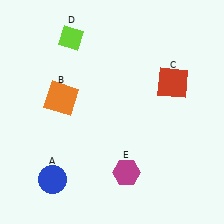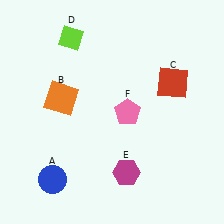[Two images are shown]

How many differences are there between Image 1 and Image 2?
There is 1 difference between the two images.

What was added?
A pink pentagon (F) was added in Image 2.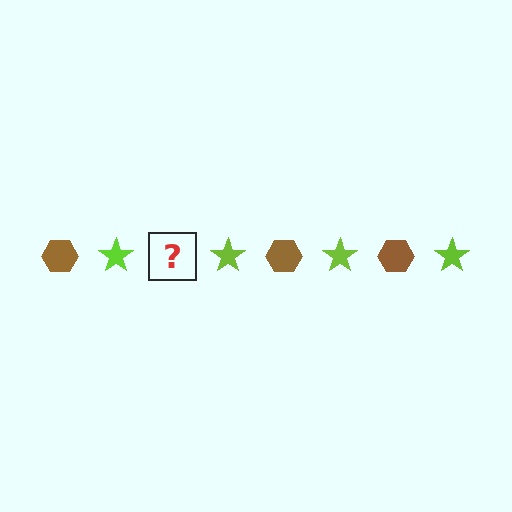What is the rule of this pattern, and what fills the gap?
The rule is that the pattern alternates between brown hexagon and lime star. The gap should be filled with a brown hexagon.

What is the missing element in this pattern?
The missing element is a brown hexagon.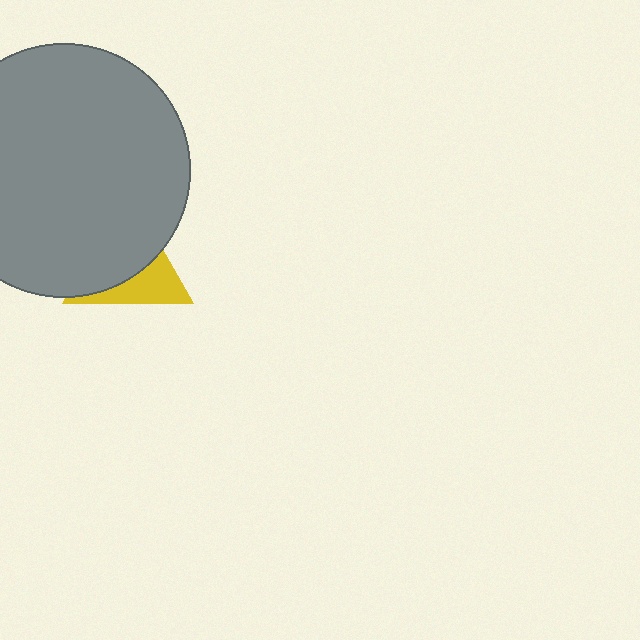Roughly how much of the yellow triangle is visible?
A small part of it is visible (roughly 37%).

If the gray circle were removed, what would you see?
You would see the complete yellow triangle.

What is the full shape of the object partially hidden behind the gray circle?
The partially hidden object is a yellow triangle.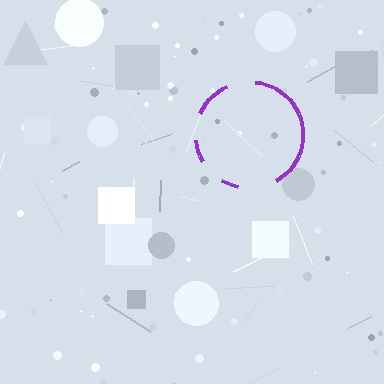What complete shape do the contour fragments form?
The contour fragments form a circle.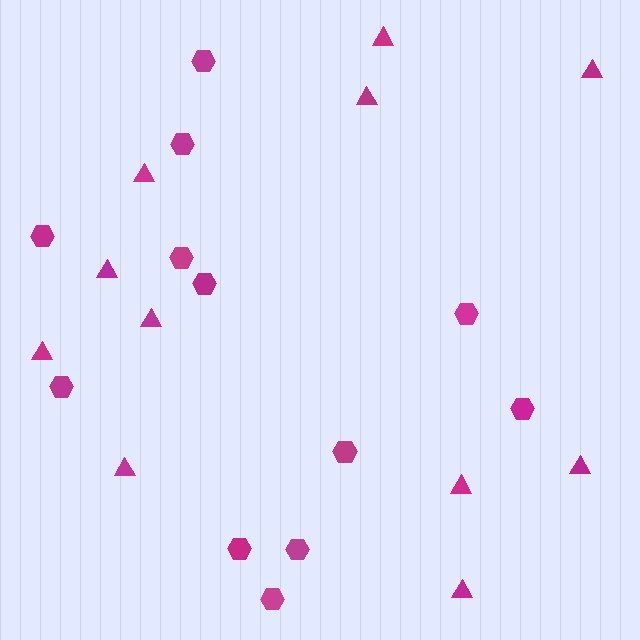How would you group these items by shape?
There are 2 groups: one group of hexagons (12) and one group of triangles (11).